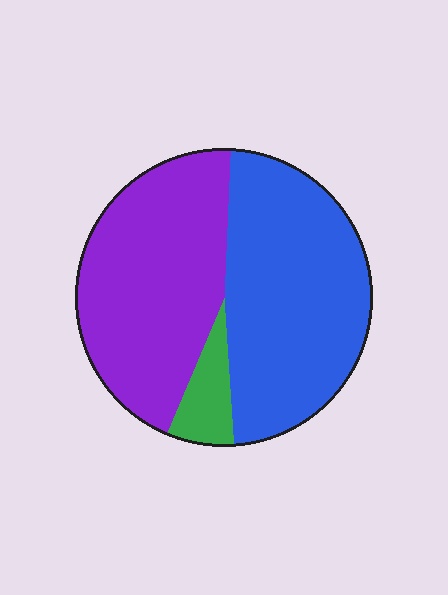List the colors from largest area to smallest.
From largest to smallest: blue, purple, green.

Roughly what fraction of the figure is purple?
Purple covers about 45% of the figure.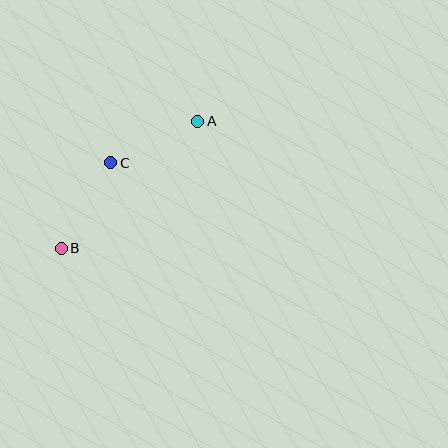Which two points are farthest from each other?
Points A and B are farthest from each other.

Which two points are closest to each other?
Points A and C are closest to each other.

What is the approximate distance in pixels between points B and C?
The distance between B and C is approximately 99 pixels.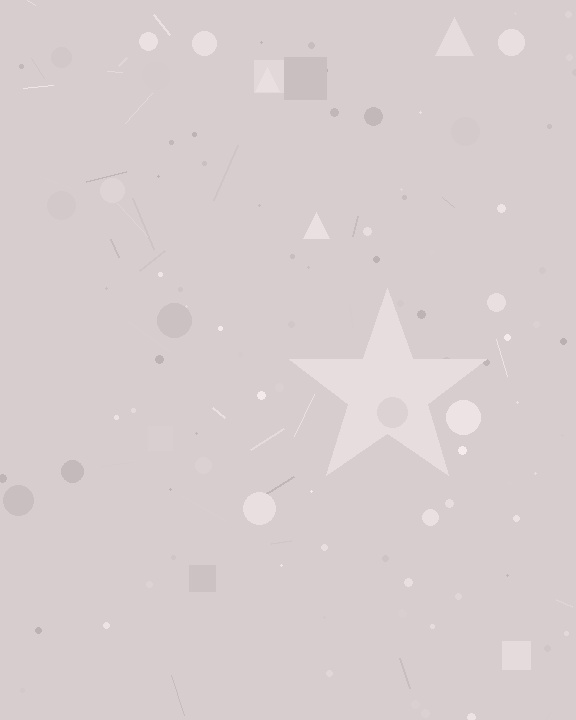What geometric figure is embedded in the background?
A star is embedded in the background.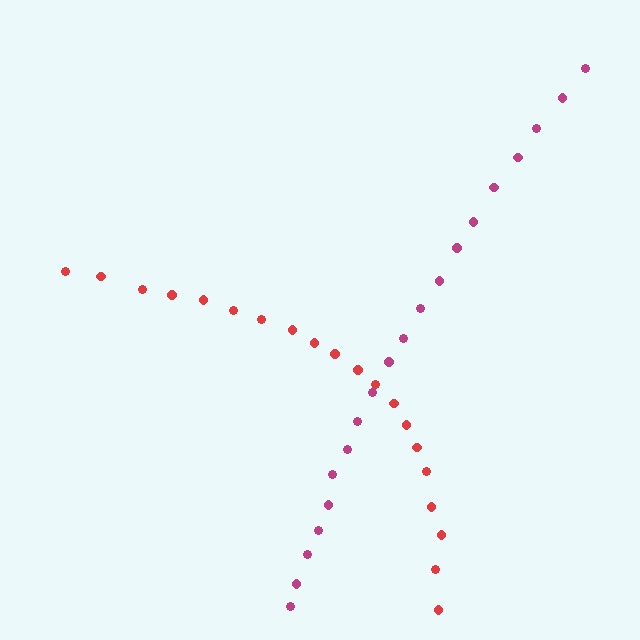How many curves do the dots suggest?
There are 2 distinct paths.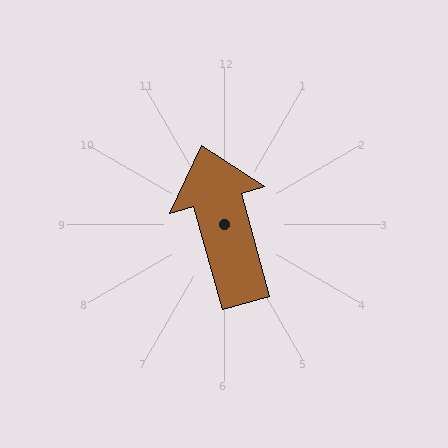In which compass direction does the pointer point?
North.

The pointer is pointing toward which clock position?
Roughly 11 o'clock.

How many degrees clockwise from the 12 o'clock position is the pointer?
Approximately 344 degrees.